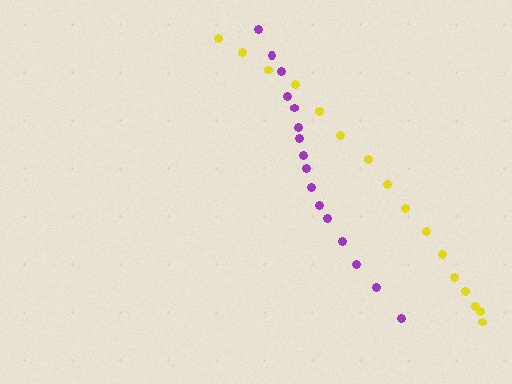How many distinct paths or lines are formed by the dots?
There are 2 distinct paths.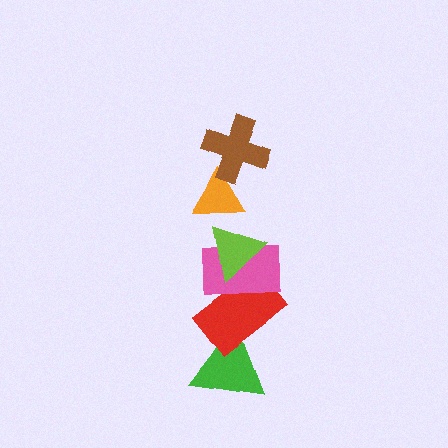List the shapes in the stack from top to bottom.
From top to bottom: the brown cross, the orange triangle, the lime triangle, the pink rectangle, the red rectangle, the green triangle.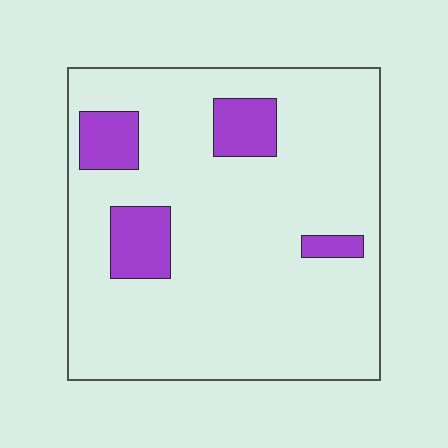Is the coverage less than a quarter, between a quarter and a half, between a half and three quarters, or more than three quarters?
Less than a quarter.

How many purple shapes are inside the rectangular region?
4.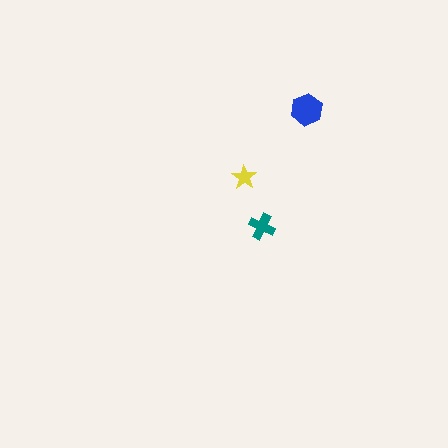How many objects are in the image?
There are 3 objects in the image.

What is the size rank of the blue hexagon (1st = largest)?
1st.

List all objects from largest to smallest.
The blue hexagon, the teal cross, the yellow star.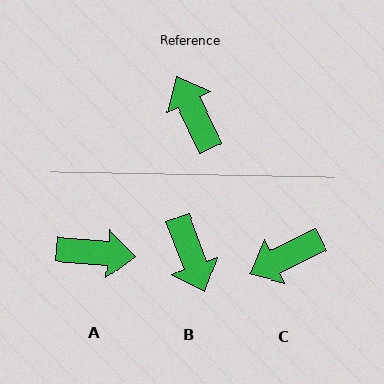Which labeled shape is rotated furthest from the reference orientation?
B, about 174 degrees away.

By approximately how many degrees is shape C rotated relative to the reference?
Approximately 90 degrees counter-clockwise.